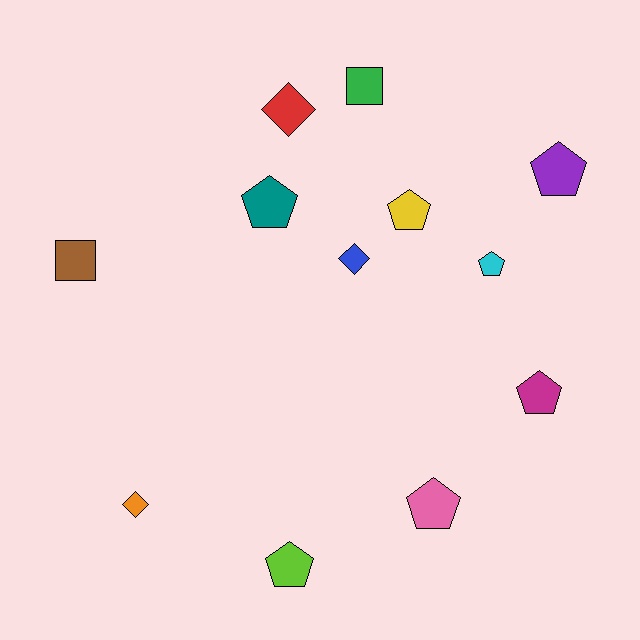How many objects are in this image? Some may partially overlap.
There are 12 objects.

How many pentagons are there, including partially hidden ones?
There are 7 pentagons.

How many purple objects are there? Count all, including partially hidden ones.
There is 1 purple object.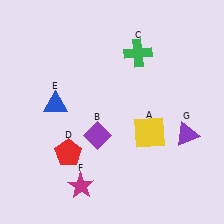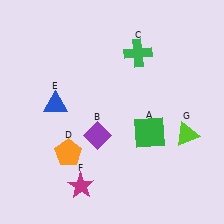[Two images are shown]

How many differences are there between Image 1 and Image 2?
There are 3 differences between the two images.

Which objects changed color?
A changed from yellow to green. D changed from red to orange. G changed from purple to lime.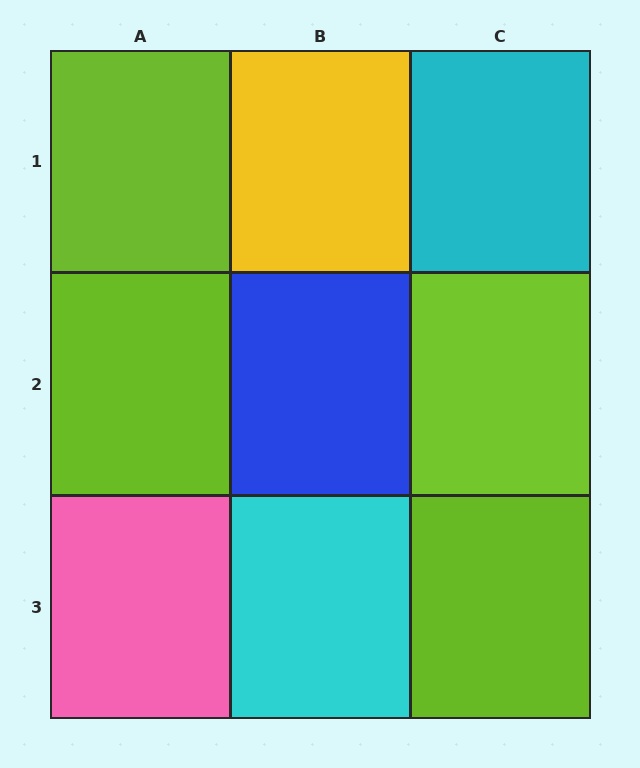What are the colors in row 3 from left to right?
Pink, cyan, lime.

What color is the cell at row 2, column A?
Lime.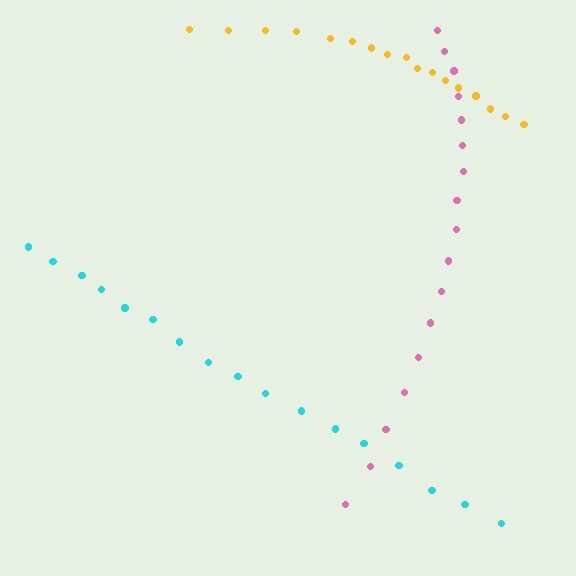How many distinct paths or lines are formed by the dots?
There are 3 distinct paths.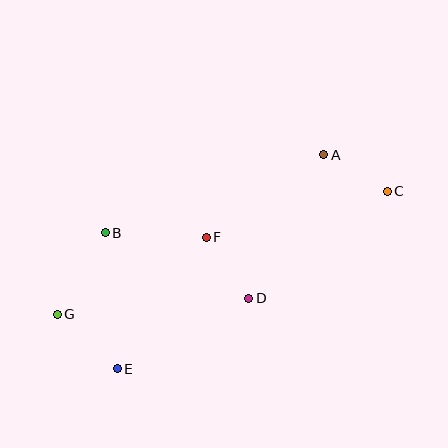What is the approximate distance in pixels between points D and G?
The distance between D and G is approximately 192 pixels.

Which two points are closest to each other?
Points A and C are closest to each other.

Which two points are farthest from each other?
Points C and G are farthest from each other.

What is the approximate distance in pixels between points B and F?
The distance between B and F is approximately 101 pixels.